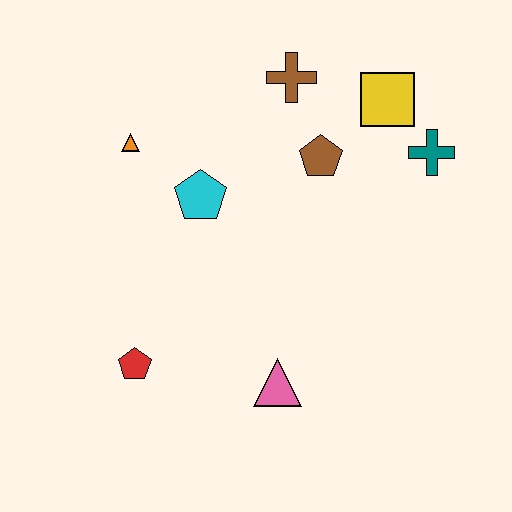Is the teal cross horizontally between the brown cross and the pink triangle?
No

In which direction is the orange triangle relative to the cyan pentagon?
The orange triangle is to the left of the cyan pentagon.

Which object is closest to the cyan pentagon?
The orange triangle is closest to the cyan pentagon.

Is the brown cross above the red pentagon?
Yes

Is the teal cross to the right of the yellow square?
Yes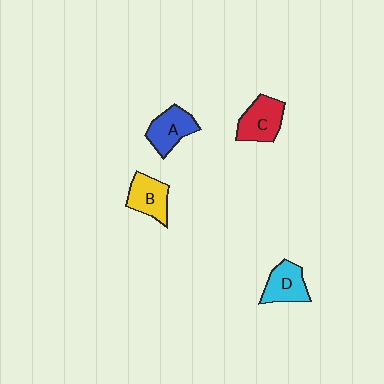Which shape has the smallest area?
Shape B (yellow).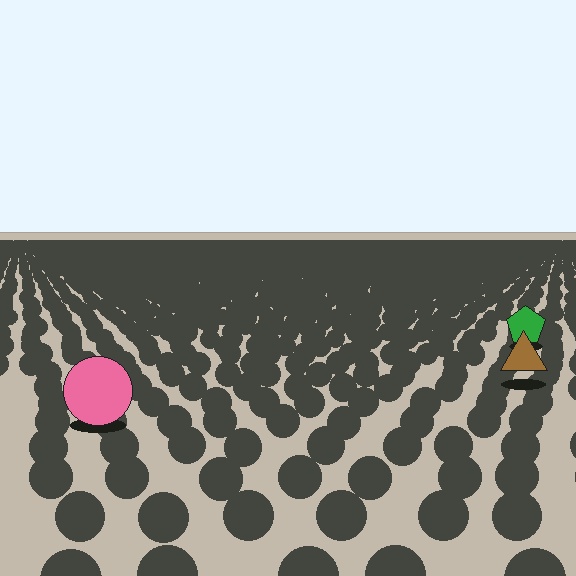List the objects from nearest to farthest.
From nearest to farthest: the pink circle, the brown triangle, the green pentagon.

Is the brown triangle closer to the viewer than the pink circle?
No. The pink circle is closer — you can tell from the texture gradient: the ground texture is coarser near it.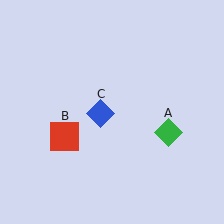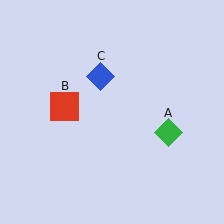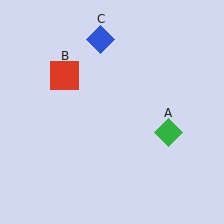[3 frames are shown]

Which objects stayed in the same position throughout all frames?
Green diamond (object A) remained stationary.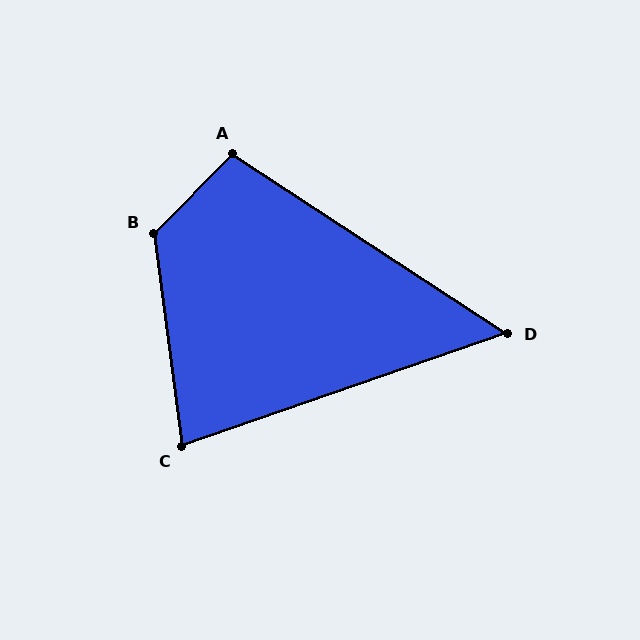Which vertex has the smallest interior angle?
D, at approximately 52 degrees.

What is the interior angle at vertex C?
Approximately 78 degrees (acute).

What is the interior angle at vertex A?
Approximately 102 degrees (obtuse).